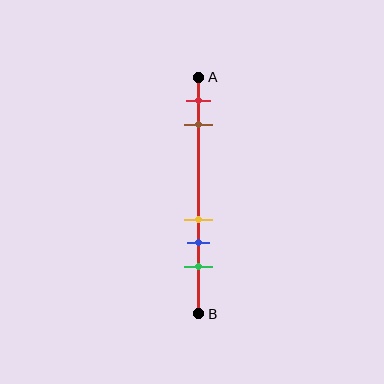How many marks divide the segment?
There are 5 marks dividing the segment.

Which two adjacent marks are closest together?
The yellow and blue marks are the closest adjacent pair.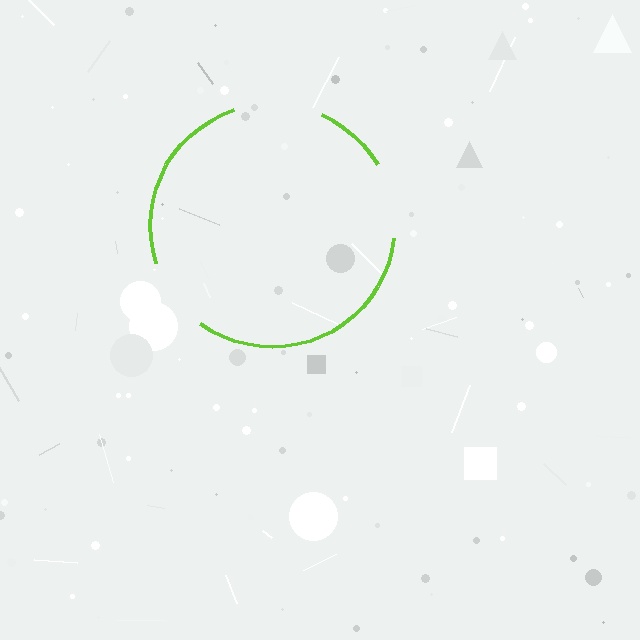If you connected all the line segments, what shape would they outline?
They would outline a circle.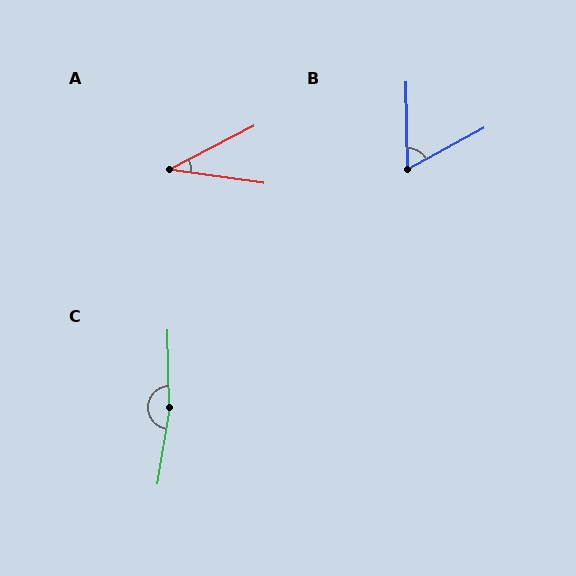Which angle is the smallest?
A, at approximately 35 degrees.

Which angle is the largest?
C, at approximately 170 degrees.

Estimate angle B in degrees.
Approximately 62 degrees.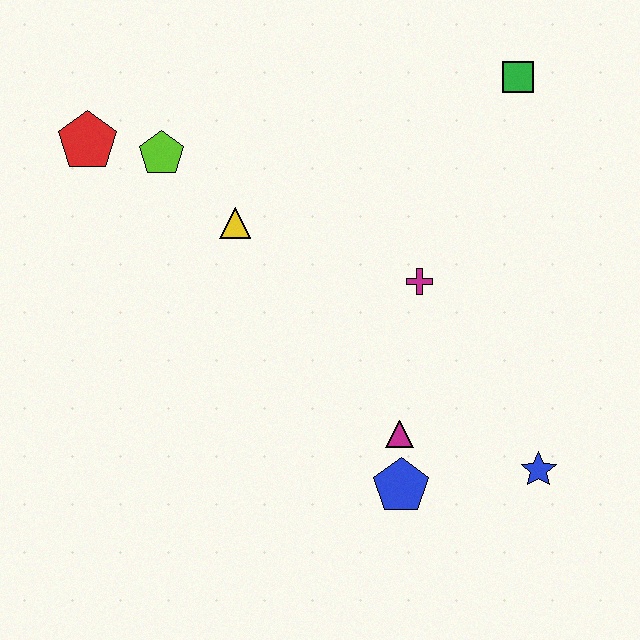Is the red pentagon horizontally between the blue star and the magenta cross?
No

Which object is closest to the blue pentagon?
The magenta triangle is closest to the blue pentagon.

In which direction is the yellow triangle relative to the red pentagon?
The yellow triangle is to the right of the red pentagon.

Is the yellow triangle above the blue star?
Yes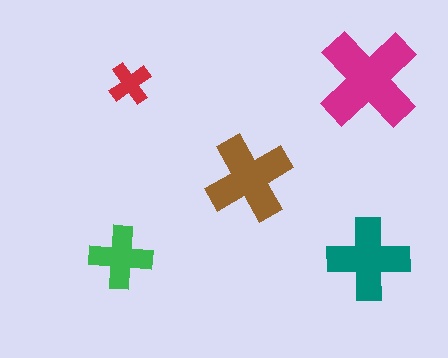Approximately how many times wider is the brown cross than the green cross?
About 1.5 times wider.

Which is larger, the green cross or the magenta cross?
The magenta one.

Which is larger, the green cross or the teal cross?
The teal one.